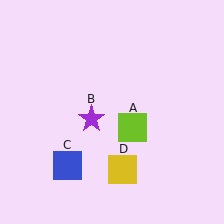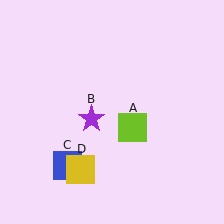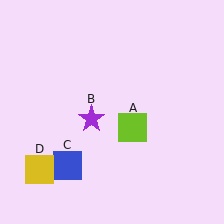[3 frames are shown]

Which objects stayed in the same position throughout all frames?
Lime square (object A) and purple star (object B) and blue square (object C) remained stationary.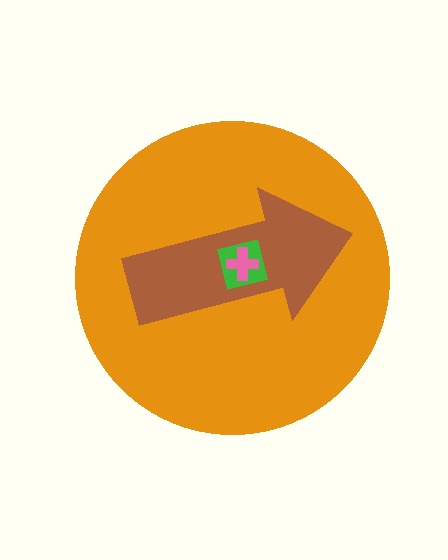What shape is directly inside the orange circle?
The brown arrow.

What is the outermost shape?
The orange circle.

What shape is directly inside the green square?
The pink cross.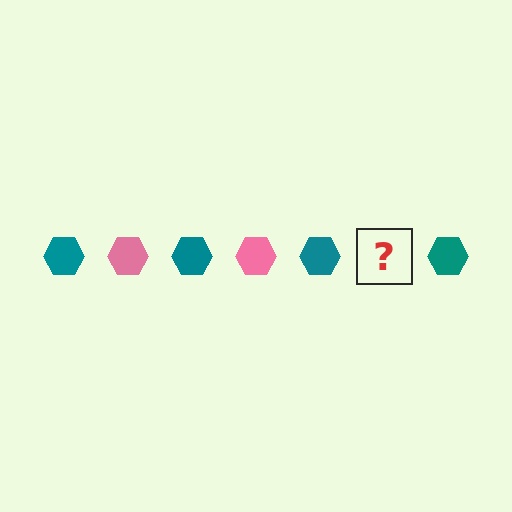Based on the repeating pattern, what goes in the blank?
The blank should be a pink hexagon.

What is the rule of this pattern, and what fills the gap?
The rule is that the pattern cycles through teal, pink hexagons. The gap should be filled with a pink hexagon.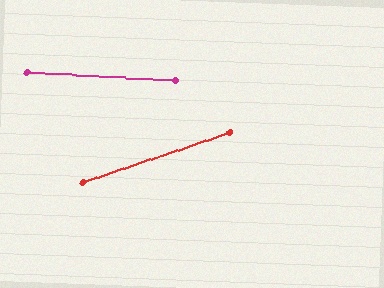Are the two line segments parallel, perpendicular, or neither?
Neither parallel nor perpendicular — they differ by about 22°.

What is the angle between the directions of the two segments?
Approximately 22 degrees.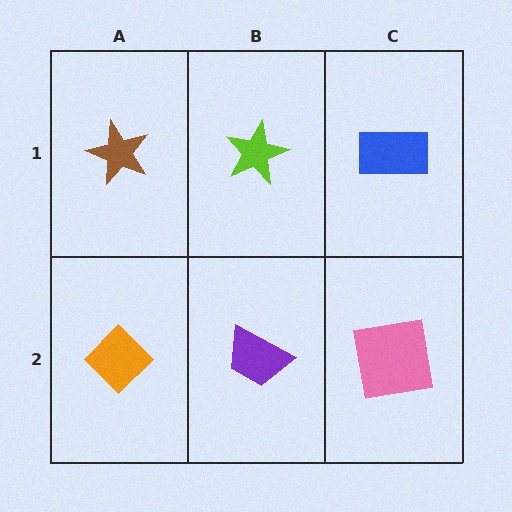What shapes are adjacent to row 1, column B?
A purple trapezoid (row 2, column B), a brown star (row 1, column A), a blue rectangle (row 1, column C).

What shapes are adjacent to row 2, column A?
A brown star (row 1, column A), a purple trapezoid (row 2, column B).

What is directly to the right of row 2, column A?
A purple trapezoid.